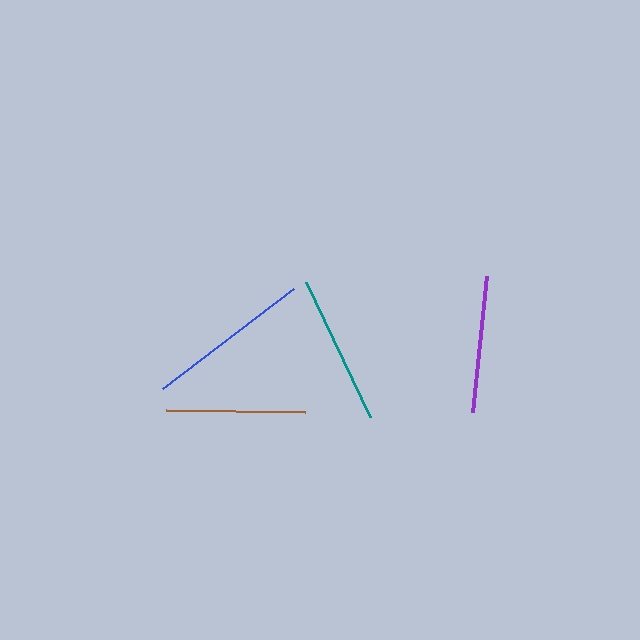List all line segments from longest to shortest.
From longest to shortest: blue, teal, brown, purple.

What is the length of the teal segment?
The teal segment is approximately 149 pixels long.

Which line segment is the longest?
The blue line is the longest at approximately 165 pixels.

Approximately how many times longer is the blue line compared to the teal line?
The blue line is approximately 1.1 times the length of the teal line.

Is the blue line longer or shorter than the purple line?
The blue line is longer than the purple line.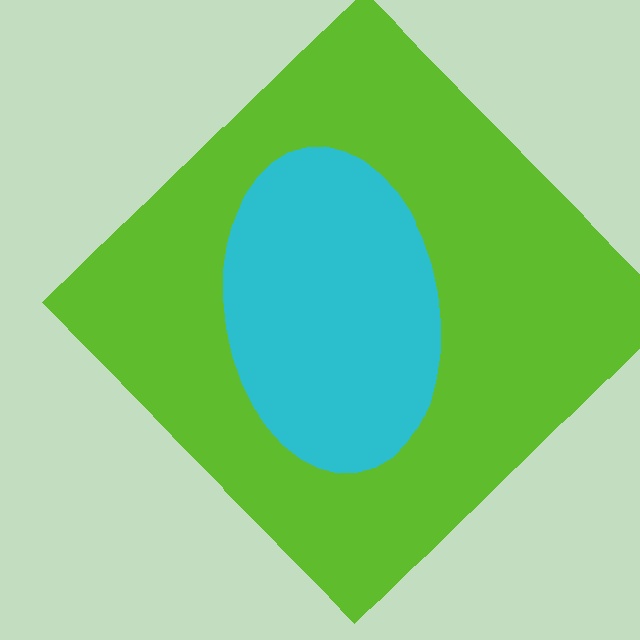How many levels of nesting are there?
2.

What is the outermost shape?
The lime diamond.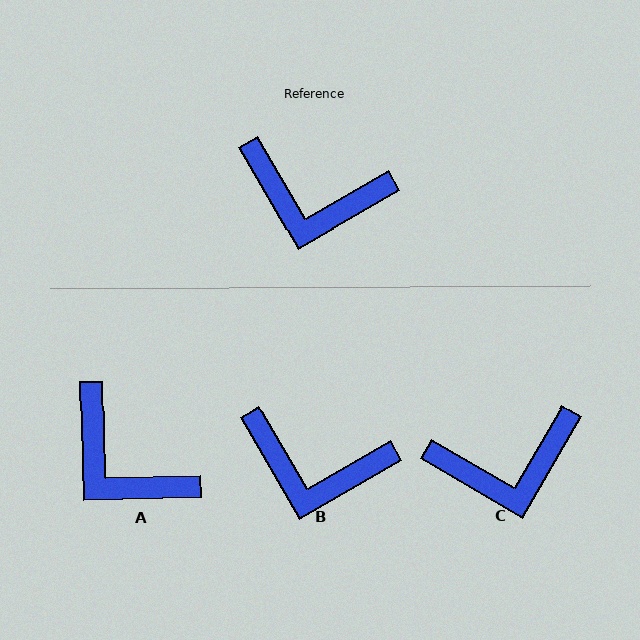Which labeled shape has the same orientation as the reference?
B.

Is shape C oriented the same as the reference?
No, it is off by about 29 degrees.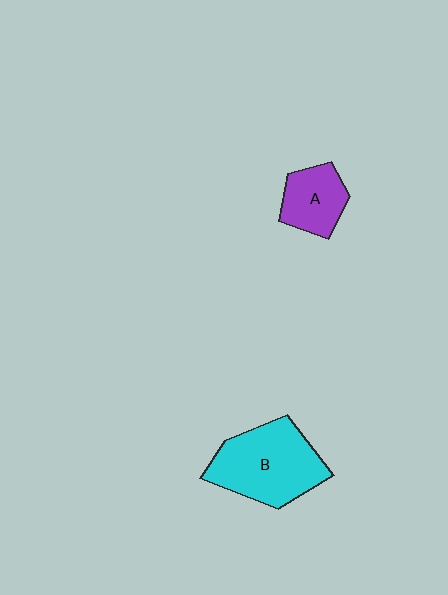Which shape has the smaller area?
Shape A (purple).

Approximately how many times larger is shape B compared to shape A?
Approximately 1.9 times.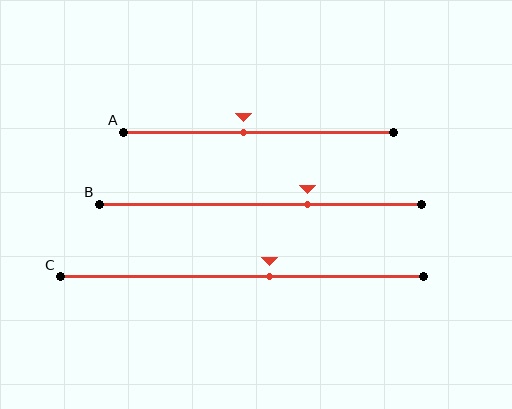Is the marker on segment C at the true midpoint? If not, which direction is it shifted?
No, the marker on segment C is shifted to the right by about 8% of the segment length.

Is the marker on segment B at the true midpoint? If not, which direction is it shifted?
No, the marker on segment B is shifted to the right by about 15% of the segment length.